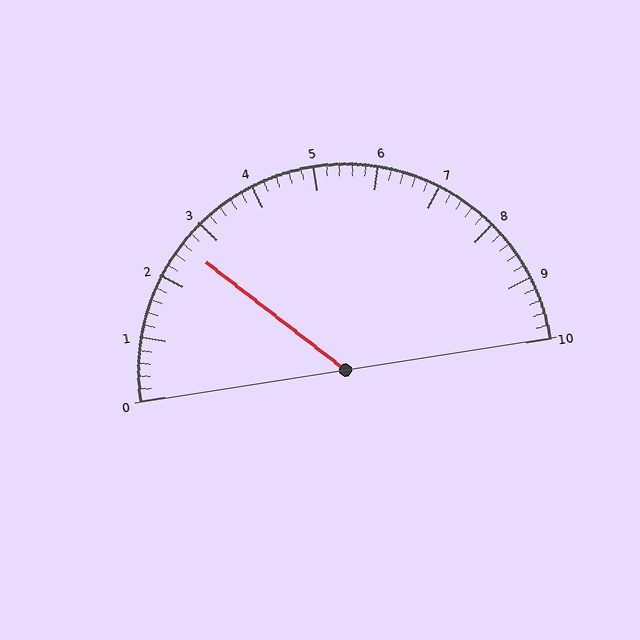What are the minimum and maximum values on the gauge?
The gauge ranges from 0 to 10.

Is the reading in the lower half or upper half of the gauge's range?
The reading is in the lower half of the range (0 to 10).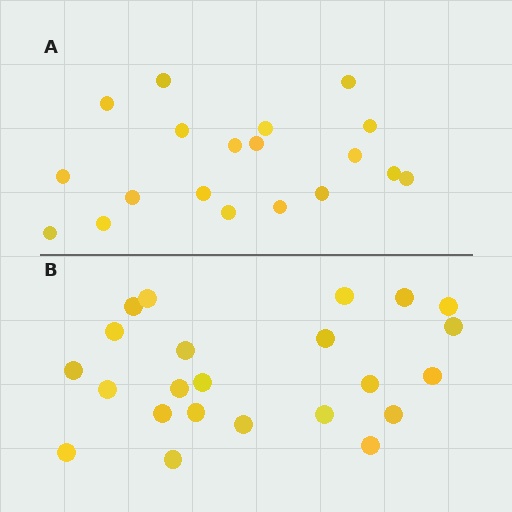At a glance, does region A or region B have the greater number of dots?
Region B (the bottom region) has more dots.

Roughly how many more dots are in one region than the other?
Region B has about 4 more dots than region A.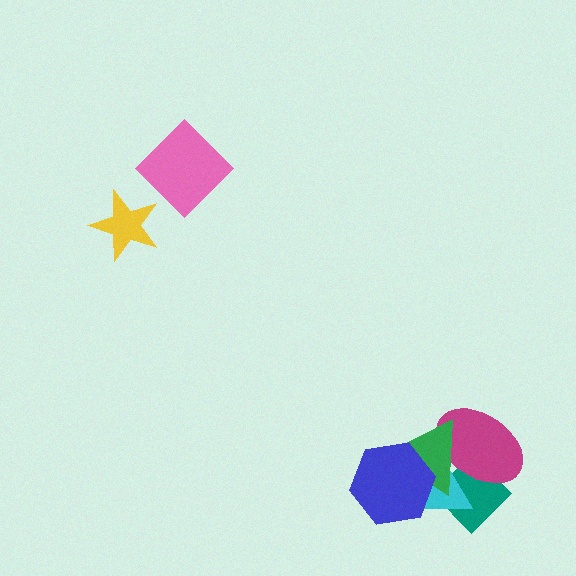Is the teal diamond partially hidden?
Yes, it is partially covered by another shape.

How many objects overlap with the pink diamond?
0 objects overlap with the pink diamond.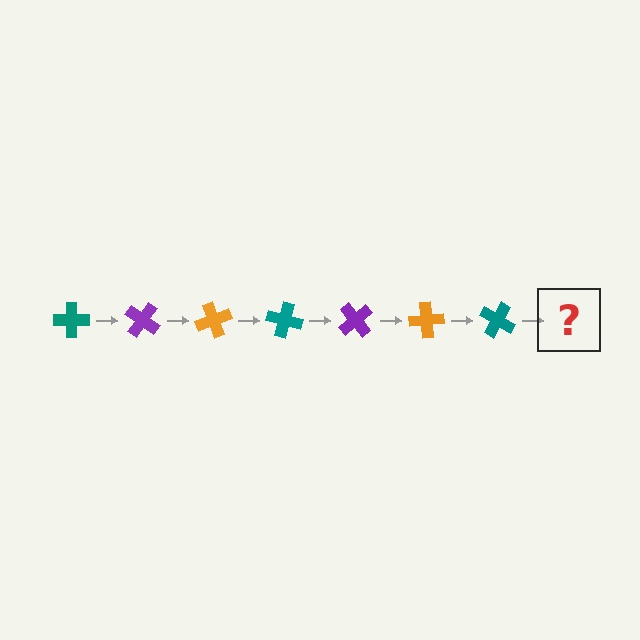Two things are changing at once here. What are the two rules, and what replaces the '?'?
The two rules are that it rotates 35 degrees each step and the color cycles through teal, purple, and orange. The '?' should be a purple cross, rotated 245 degrees from the start.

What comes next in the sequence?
The next element should be a purple cross, rotated 245 degrees from the start.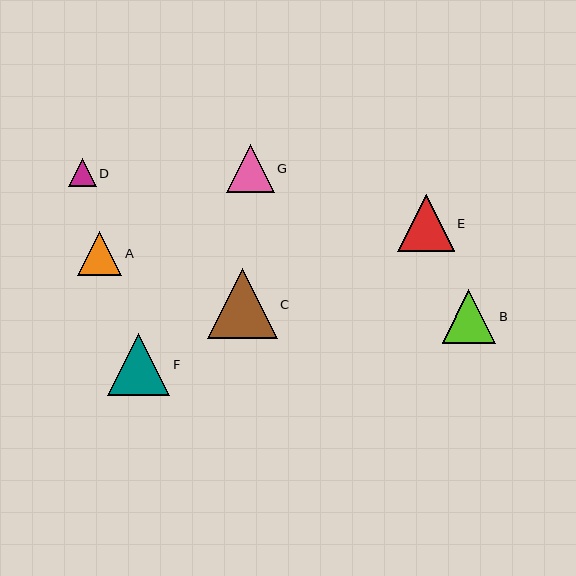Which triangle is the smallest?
Triangle D is the smallest with a size of approximately 28 pixels.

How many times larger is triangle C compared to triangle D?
Triangle C is approximately 2.5 times the size of triangle D.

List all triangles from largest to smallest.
From largest to smallest: C, F, E, B, G, A, D.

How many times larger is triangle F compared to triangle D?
Triangle F is approximately 2.3 times the size of triangle D.